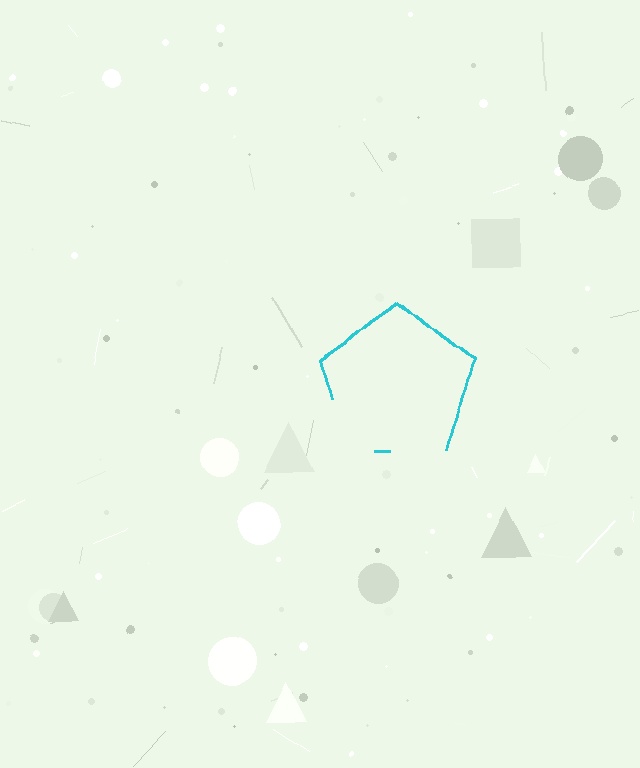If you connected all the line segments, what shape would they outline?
They would outline a pentagon.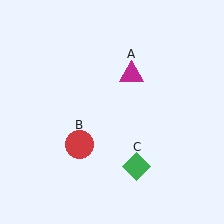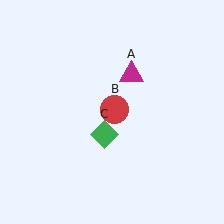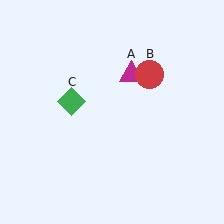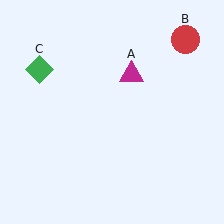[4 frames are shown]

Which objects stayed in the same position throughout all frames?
Magenta triangle (object A) remained stationary.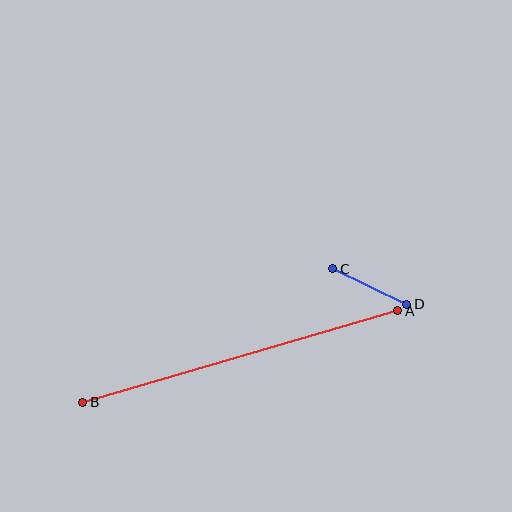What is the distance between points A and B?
The distance is approximately 328 pixels.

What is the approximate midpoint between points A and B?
The midpoint is at approximately (240, 356) pixels.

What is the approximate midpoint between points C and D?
The midpoint is at approximately (370, 286) pixels.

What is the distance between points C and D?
The distance is approximately 82 pixels.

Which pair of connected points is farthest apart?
Points A and B are farthest apart.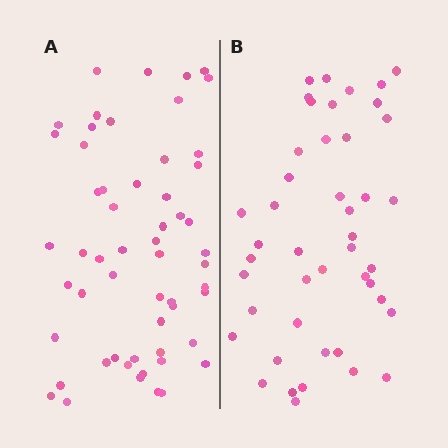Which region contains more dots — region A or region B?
Region A (the left region) has more dots.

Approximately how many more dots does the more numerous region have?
Region A has roughly 12 or so more dots than region B.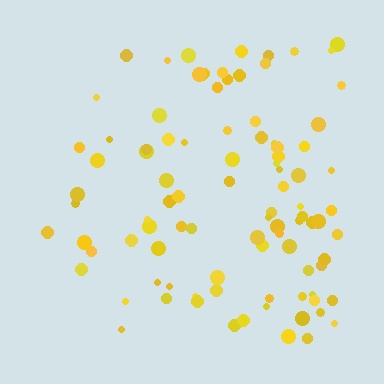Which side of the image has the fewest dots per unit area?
The left.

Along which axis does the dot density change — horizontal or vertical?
Horizontal.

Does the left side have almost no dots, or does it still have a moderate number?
Still a moderate number, just noticeably fewer than the right.